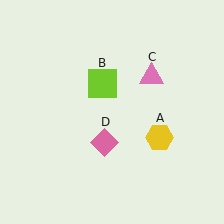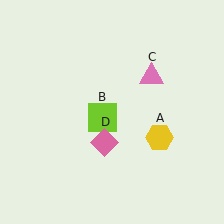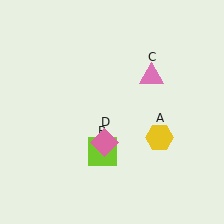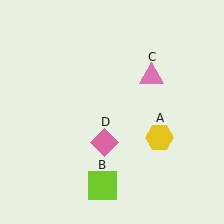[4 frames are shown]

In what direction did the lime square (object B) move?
The lime square (object B) moved down.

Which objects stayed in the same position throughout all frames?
Yellow hexagon (object A) and pink triangle (object C) and pink diamond (object D) remained stationary.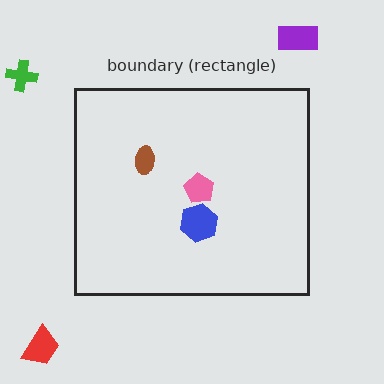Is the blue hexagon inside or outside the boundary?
Inside.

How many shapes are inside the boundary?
3 inside, 3 outside.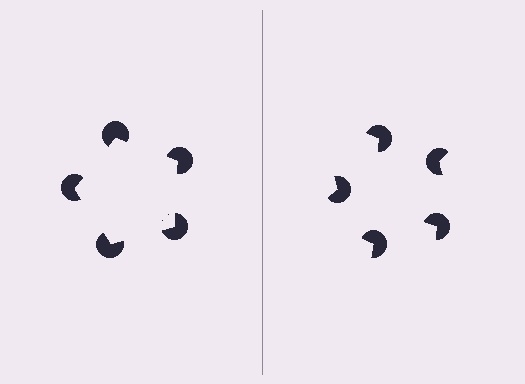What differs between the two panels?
The pac-man discs are positioned identically on both sides; only the wedge orientations differ. On the left they align to a pentagon; on the right they are misaligned.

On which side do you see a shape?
An illusory pentagon appears on the left side. On the right side the wedge cuts are rotated, so no coherent shape forms.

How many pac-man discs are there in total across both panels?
10 — 5 on each side.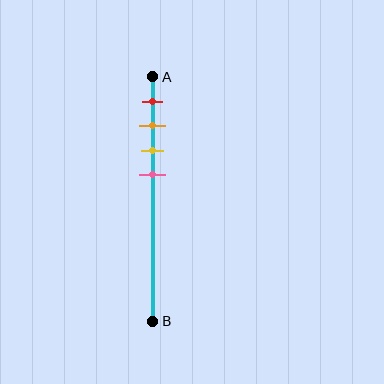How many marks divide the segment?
There are 4 marks dividing the segment.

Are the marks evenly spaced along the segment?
Yes, the marks are approximately evenly spaced.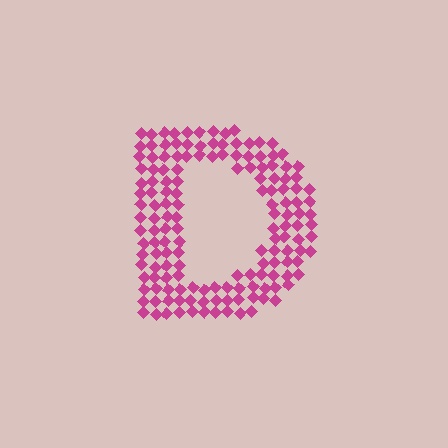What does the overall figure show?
The overall figure shows the letter D.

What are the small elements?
The small elements are diamonds.